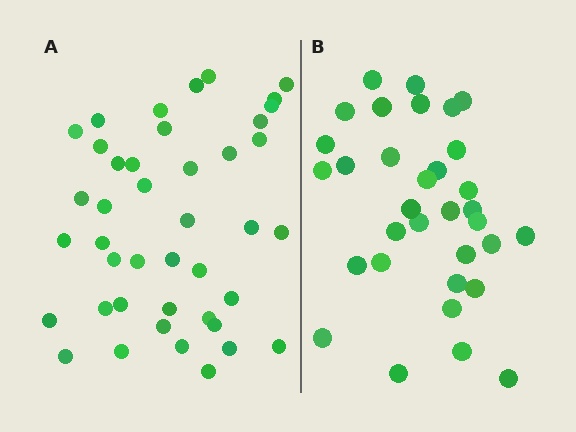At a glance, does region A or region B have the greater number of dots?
Region A (the left region) has more dots.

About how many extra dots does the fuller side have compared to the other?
Region A has roughly 8 or so more dots than region B.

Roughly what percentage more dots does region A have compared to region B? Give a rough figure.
About 25% more.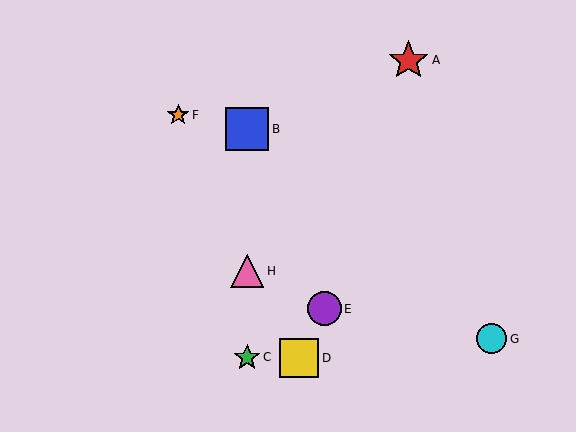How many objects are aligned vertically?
3 objects (B, C, H) are aligned vertically.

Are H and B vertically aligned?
Yes, both are at x≈247.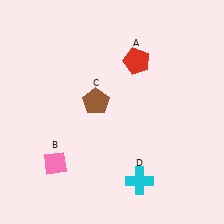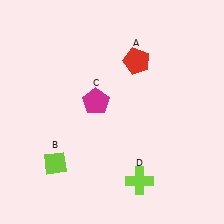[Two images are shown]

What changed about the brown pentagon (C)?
In Image 1, C is brown. In Image 2, it changed to magenta.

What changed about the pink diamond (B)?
In Image 1, B is pink. In Image 2, it changed to lime.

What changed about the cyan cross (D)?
In Image 1, D is cyan. In Image 2, it changed to lime.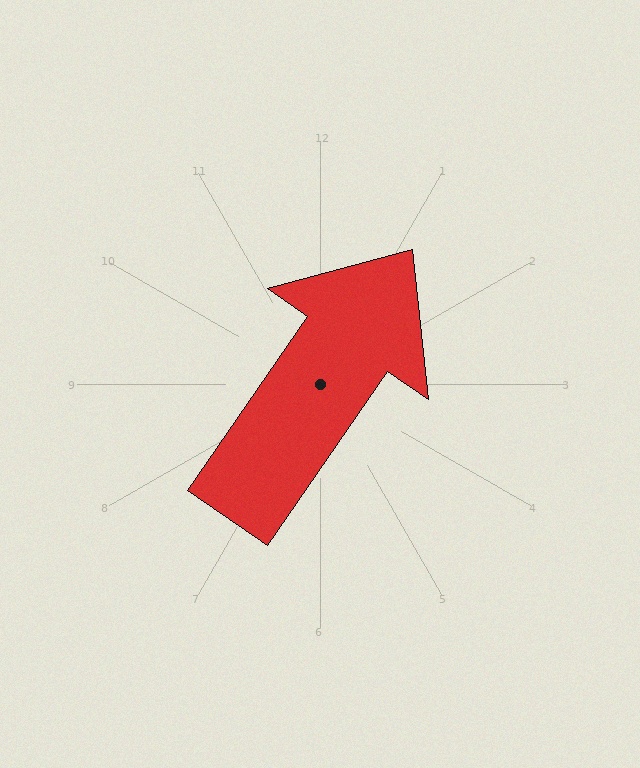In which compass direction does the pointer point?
Northeast.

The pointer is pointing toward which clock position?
Roughly 1 o'clock.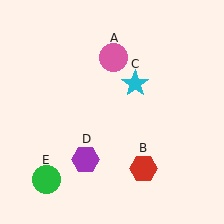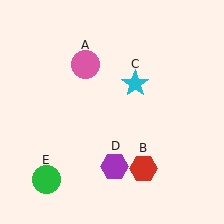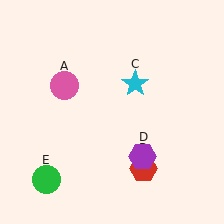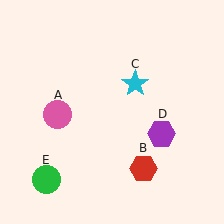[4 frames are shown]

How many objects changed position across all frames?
2 objects changed position: pink circle (object A), purple hexagon (object D).